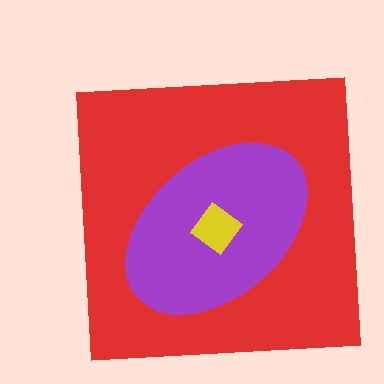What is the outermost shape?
The red square.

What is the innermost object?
The yellow diamond.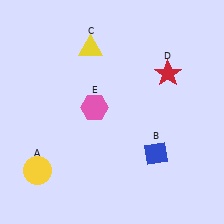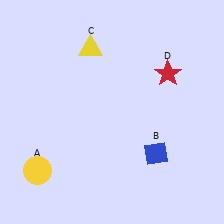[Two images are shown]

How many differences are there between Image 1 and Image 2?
There is 1 difference between the two images.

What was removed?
The pink hexagon (E) was removed in Image 2.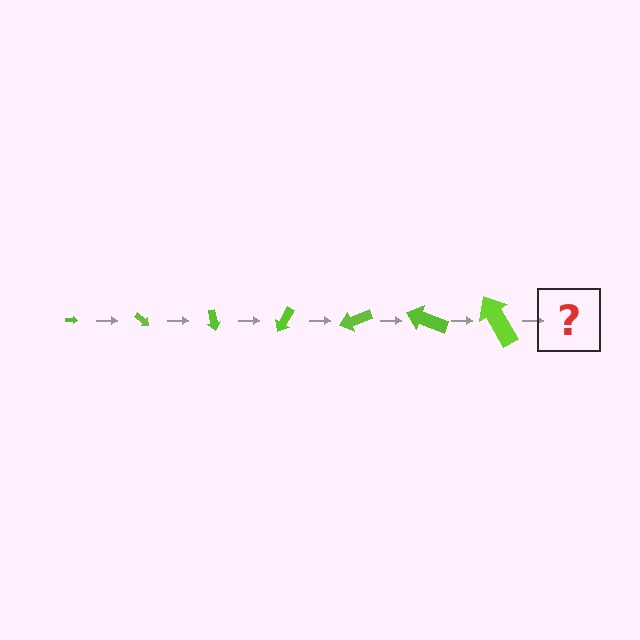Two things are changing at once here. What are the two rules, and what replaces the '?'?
The two rules are that the arrow grows larger each step and it rotates 40 degrees each step. The '?' should be an arrow, larger than the previous one and rotated 280 degrees from the start.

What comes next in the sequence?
The next element should be an arrow, larger than the previous one and rotated 280 degrees from the start.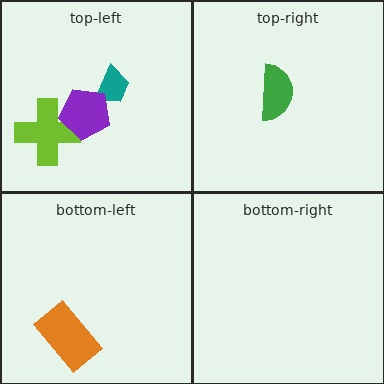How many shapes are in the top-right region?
1.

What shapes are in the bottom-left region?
The orange rectangle.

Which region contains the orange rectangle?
The bottom-left region.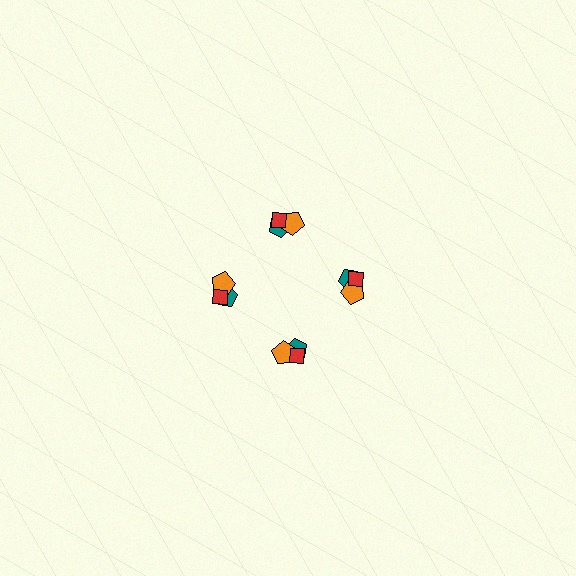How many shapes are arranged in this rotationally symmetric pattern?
There are 12 shapes, arranged in 4 groups of 3.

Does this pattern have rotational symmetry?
Yes, this pattern has 4-fold rotational symmetry. It looks the same after rotating 90 degrees around the center.